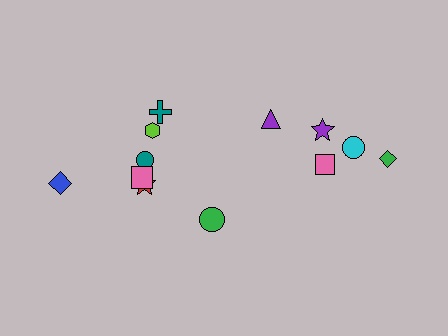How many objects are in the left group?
There are 7 objects.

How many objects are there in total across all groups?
There are 12 objects.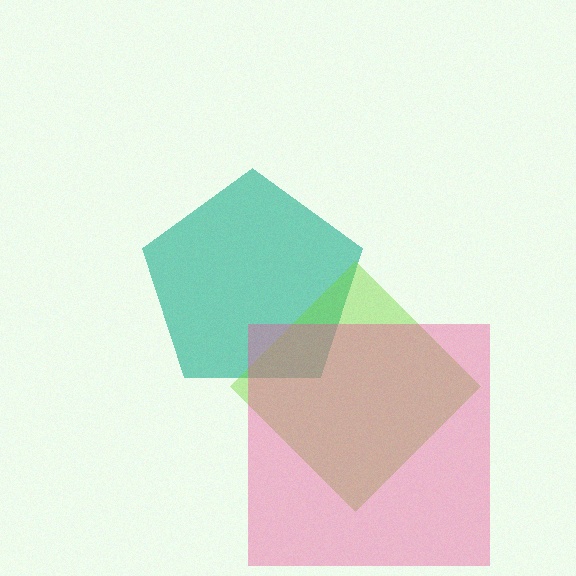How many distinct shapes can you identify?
There are 3 distinct shapes: a teal pentagon, a lime diamond, a pink square.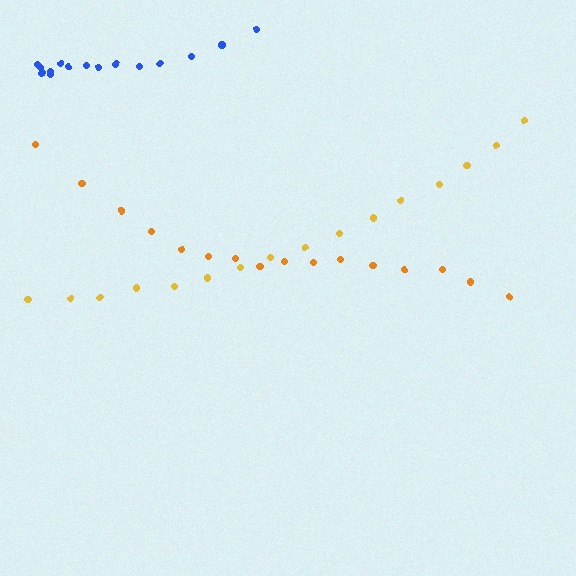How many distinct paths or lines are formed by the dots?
There are 3 distinct paths.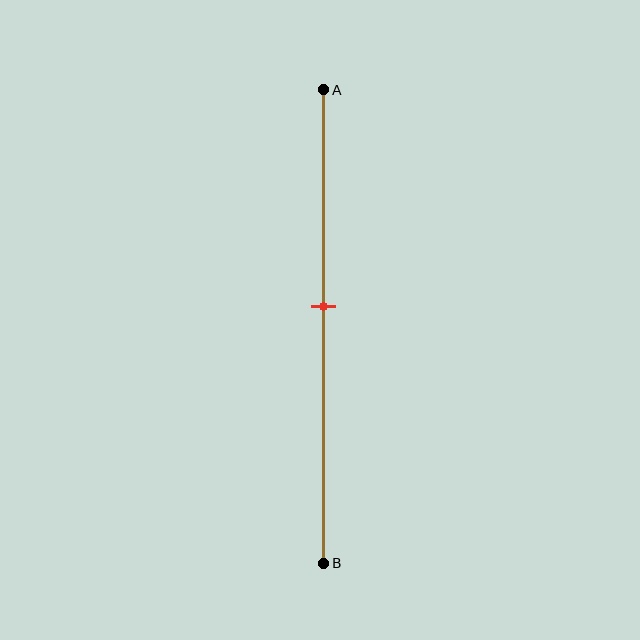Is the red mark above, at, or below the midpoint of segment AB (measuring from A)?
The red mark is above the midpoint of segment AB.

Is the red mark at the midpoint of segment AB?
No, the mark is at about 45% from A, not at the 50% midpoint.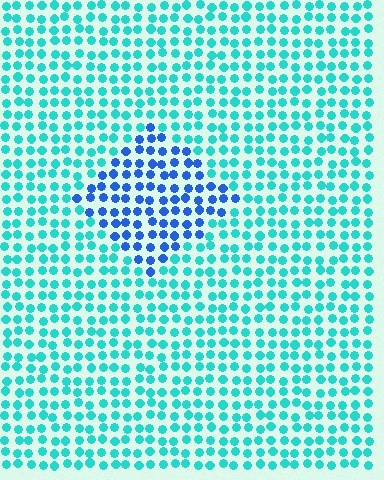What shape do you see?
I see a diamond.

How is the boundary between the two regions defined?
The boundary is defined purely by a slight shift in hue (about 45 degrees). Spacing, size, and orientation are identical on both sides.